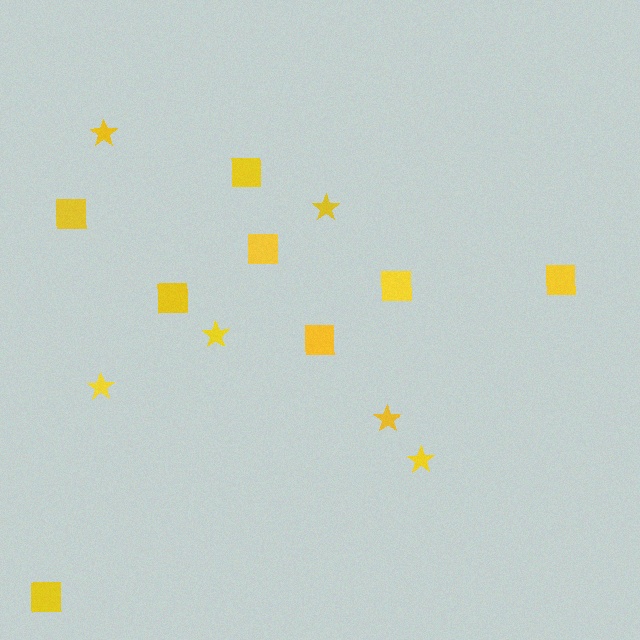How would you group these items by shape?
There are 2 groups: one group of squares (8) and one group of stars (6).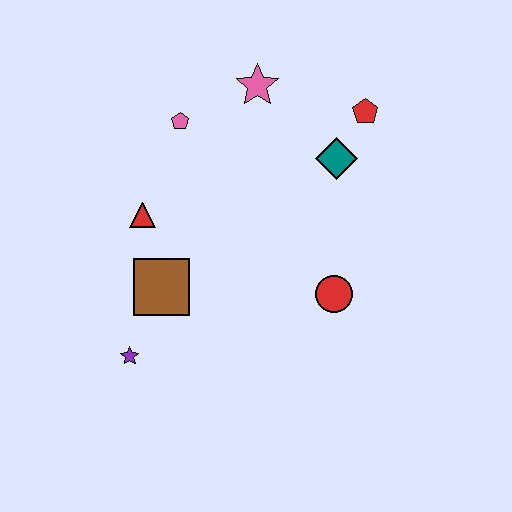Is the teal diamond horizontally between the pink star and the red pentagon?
Yes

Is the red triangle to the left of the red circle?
Yes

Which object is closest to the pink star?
The pink pentagon is closest to the pink star.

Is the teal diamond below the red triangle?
No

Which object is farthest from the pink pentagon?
The purple star is farthest from the pink pentagon.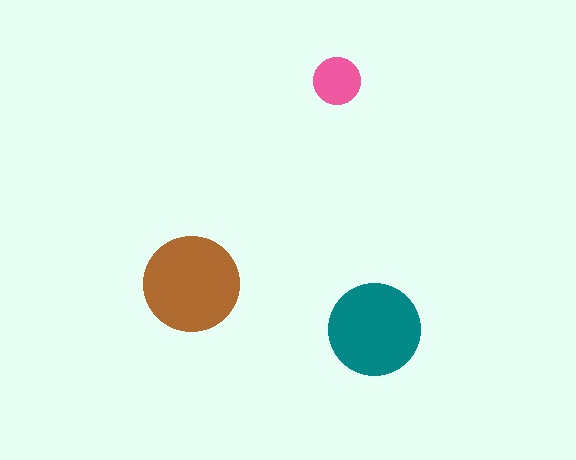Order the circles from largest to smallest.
the brown one, the teal one, the pink one.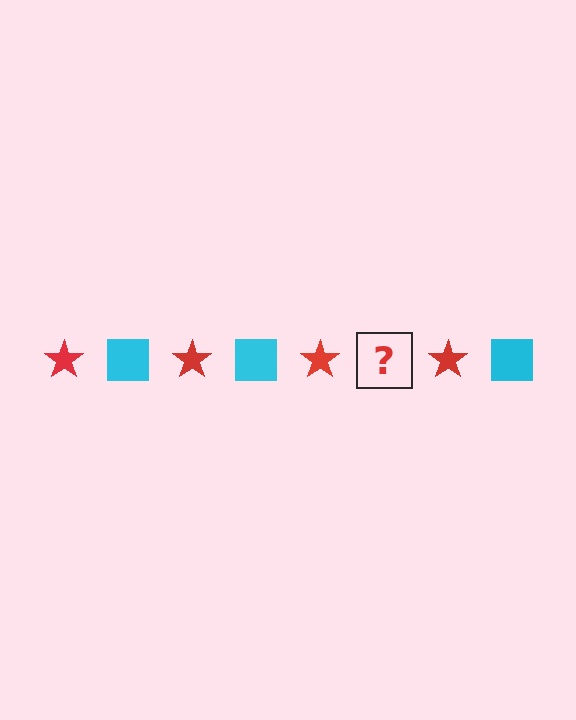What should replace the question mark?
The question mark should be replaced with a cyan square.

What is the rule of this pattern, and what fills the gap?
The rule is that the pattern alternates between red star and cyan square. The gap should be filled with a cyan square.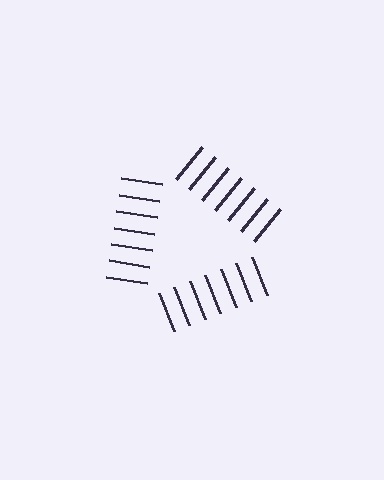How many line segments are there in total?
21 — 7 along each of the 3 edges.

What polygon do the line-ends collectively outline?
An illusory triangle — the line segments terminate on its edges but no continuous stroke is drawn.